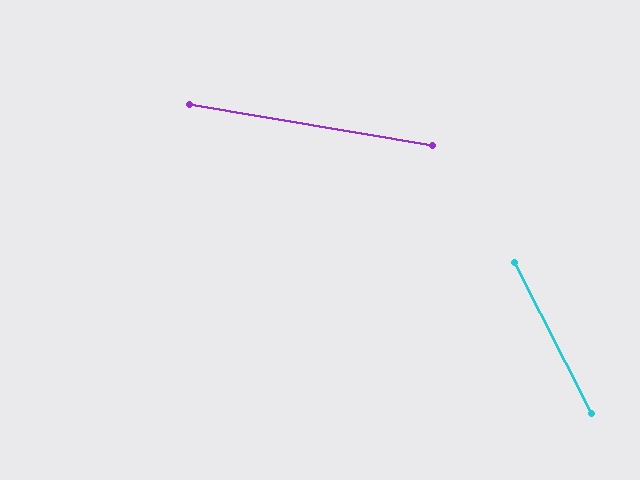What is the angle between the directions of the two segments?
Approximately 54 degrees.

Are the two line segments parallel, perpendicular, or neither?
Neither parallel nor perpendicular — they differ by about 54°.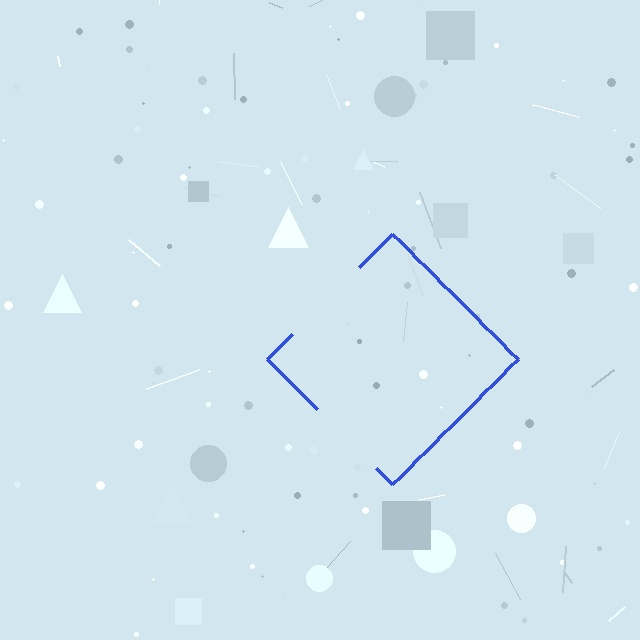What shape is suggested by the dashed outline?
The dashed outline suggests a diamond.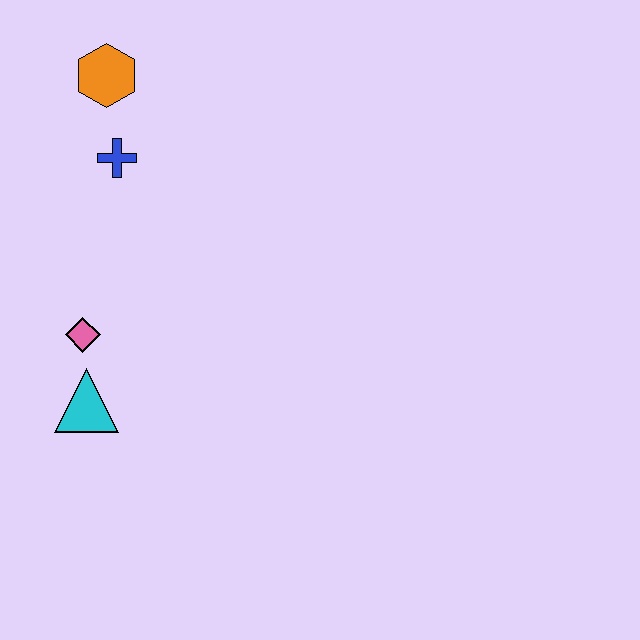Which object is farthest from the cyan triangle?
The orange hexagon is farthest from the cyan triangle.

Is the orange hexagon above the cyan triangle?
Yes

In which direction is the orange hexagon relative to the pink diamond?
The orange hexagon is above the pink diamond.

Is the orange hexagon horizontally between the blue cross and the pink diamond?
Yes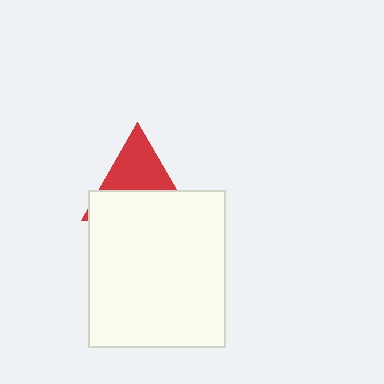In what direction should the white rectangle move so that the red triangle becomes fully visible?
The white rectangle should move down. That is the shortest direction to clear the overlap and leave the red triangle fully visible.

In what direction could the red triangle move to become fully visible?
The red triangle could move up. That would shift it out from behind the white rectangle entirely.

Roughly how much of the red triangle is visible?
About half of it is visible (roughly 47%).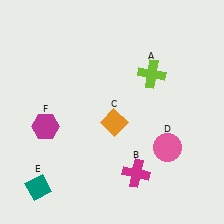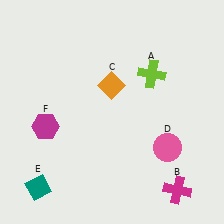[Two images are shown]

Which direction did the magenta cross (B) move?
The magenta cross (B) moved right.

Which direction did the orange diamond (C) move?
The orange diamond (C) moved up.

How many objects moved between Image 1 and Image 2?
2 objects moved between the two images.